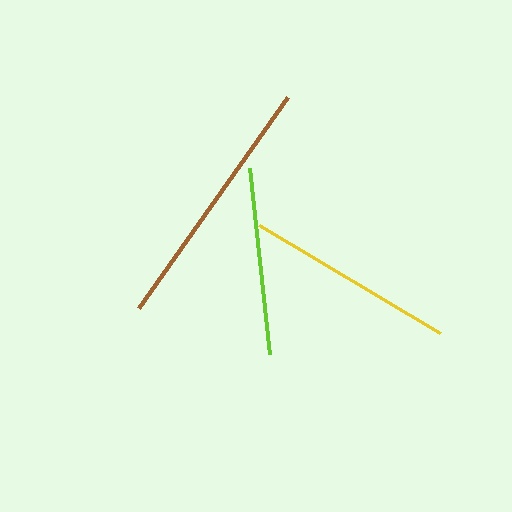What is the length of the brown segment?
The brown segment is approximately 258 pixels long.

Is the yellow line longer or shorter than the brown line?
The brown line is longer than the yellow line.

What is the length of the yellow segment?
The yellow segment is approximately 211 pixels long.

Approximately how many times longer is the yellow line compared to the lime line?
The yellow line is approximately 1.1 times the length of the lime line.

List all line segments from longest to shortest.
From longest to shortest: brown, yellow, lime.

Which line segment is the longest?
The brown line is the longest at approximately 258 pixels.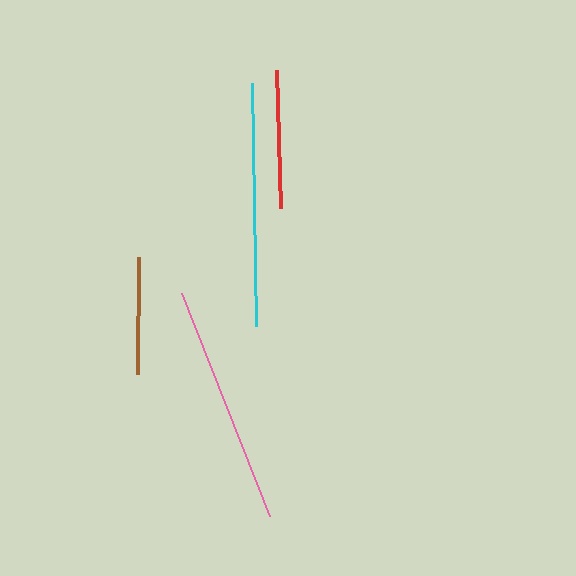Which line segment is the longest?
The cyan line is the longest at approximately 243 pixels.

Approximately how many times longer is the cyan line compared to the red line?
The cyan line is approximately 1.8 times the length of the red line.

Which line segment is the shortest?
The brown line is the shortest at approximately 117 pixels.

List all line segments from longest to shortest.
From longest to shortest: cyan, pink, red, brown.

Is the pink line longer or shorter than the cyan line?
The cyan line is longer than the pink line.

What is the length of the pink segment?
The pink segment is approximately 240 pixels long.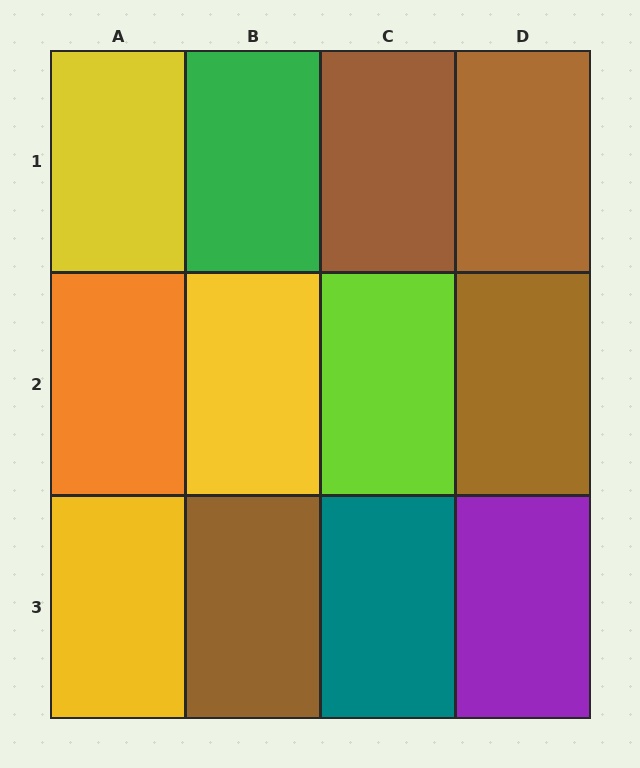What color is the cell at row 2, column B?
Yellow.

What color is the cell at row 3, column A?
Yellow.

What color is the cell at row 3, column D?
Purple.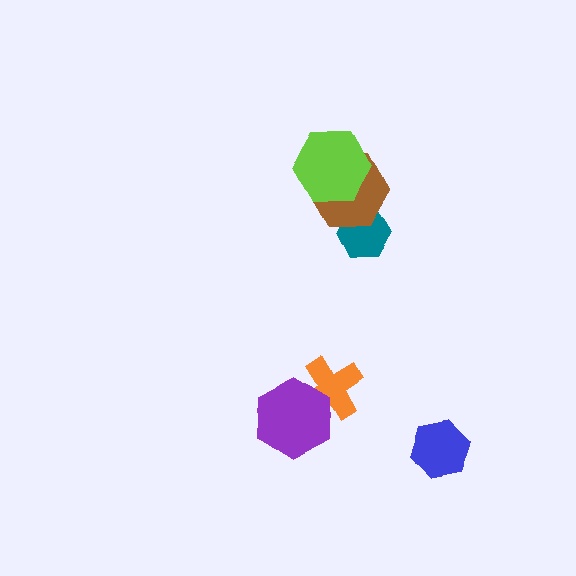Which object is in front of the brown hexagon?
The lime hexagon is in front of the brown hexagon.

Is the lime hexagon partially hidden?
No, no other shape covers it.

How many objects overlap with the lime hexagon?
1 object overlaps with the lime hexagon.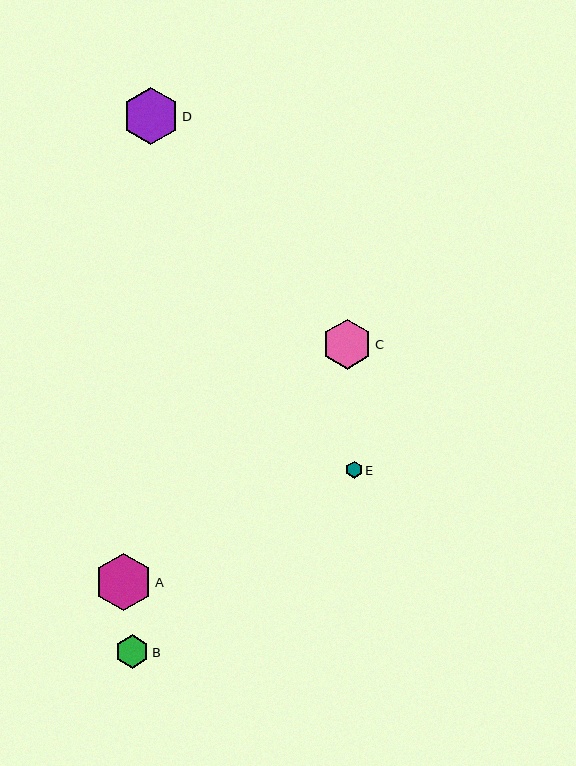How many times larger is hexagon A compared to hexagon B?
Hexagon A is approximately 1.7 times the size of hexagon B.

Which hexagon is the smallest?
Hexagon E is the smallest with a size of approximately 17 pixels.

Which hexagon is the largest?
Hexagon A is the largest with a size of approximately 58 pixels.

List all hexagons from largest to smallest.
From largest to smallest: A, D, C, B, E.